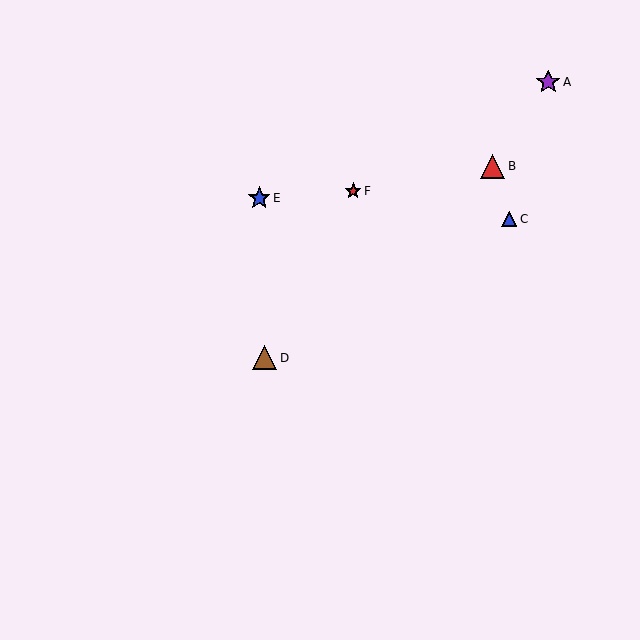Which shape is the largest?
The red triangle (labeled B) is the largest.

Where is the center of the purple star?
The center of the purple star is at (548, 82).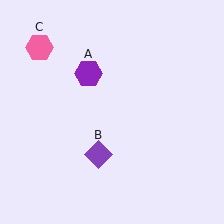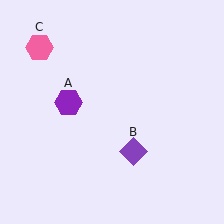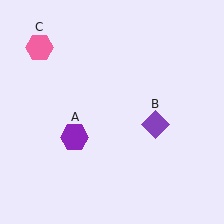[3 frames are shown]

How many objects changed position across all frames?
2 objects changed position: purple hexagon (object A), purple diamond (object B).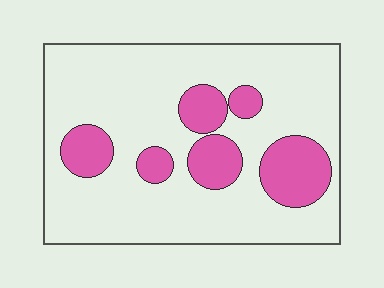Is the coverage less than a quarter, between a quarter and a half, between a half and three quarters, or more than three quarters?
Less than a quarter.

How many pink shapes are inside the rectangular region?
6.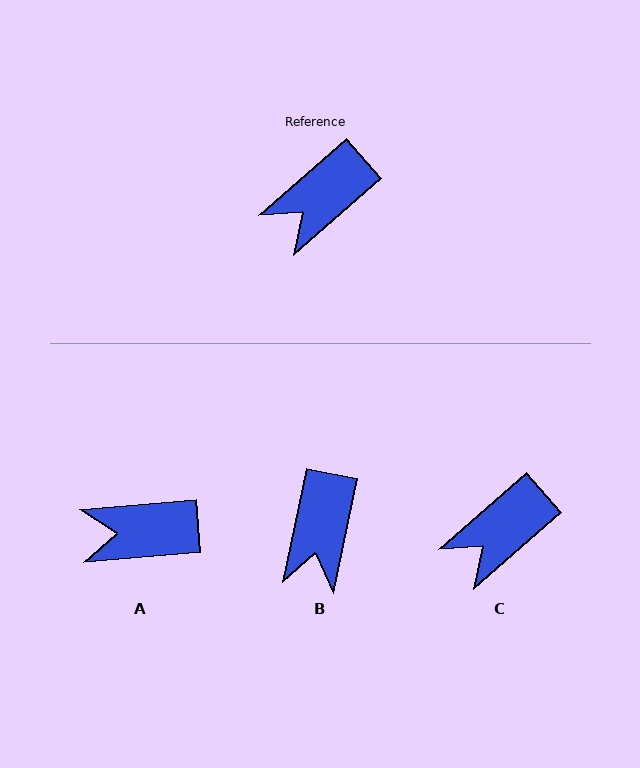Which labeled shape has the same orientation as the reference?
C.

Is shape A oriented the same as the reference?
No, it is off by about 36 degrees.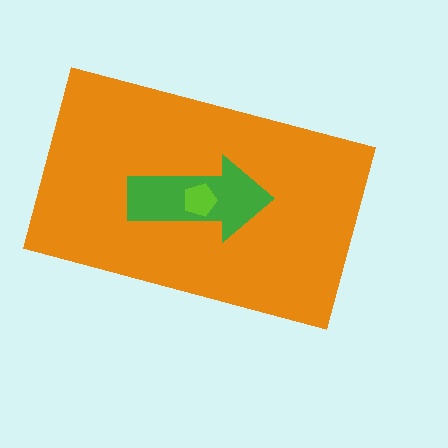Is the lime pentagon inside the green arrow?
Yes.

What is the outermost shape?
The orange rectangle.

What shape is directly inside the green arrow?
The lime pentagon.